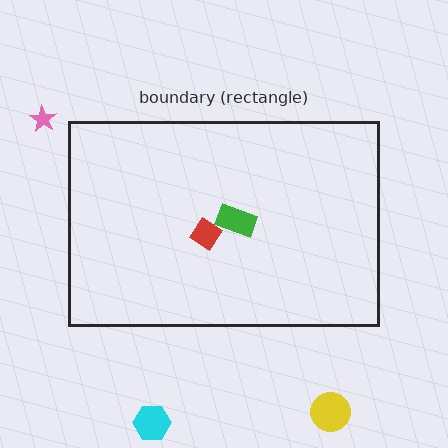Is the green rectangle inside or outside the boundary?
Inside.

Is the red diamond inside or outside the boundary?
Inside.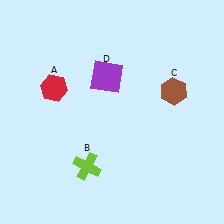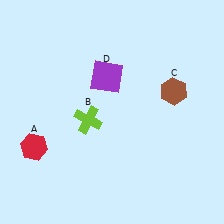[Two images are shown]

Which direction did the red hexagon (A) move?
The red hexagon (A) moved down.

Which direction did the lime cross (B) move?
The lime cross (B) moved up.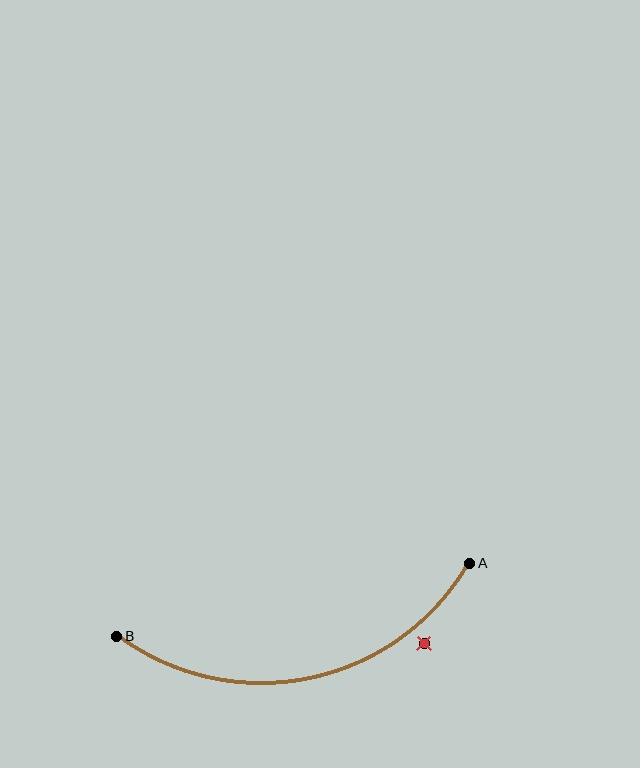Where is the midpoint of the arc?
The arc midpoint is the point on the curve farthest from the straight line joining A and B. It sits below that line.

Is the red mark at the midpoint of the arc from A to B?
No — the red mark does not lie on the arc at all. It sits slightly outside the curve.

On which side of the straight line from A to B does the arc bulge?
The arc bulges below the straight line connecting A and B.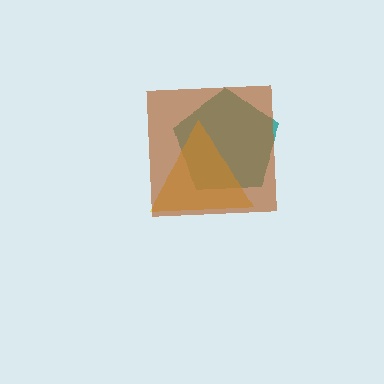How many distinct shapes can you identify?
There are 3 distinct shapes: a teal pentagon, a yellow triangle, a brown square.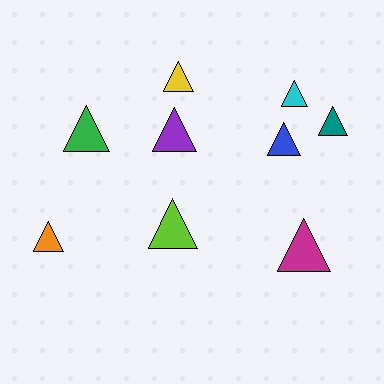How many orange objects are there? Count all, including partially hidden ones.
There is 1 orange object.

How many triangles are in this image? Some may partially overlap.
There are 9 triangles.